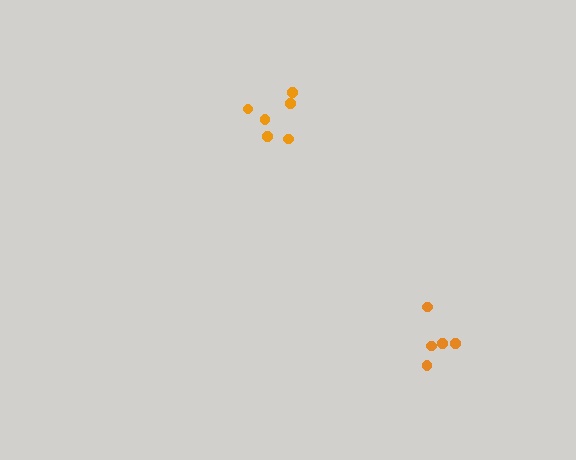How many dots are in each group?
Group 1: 5 dots, Group 2: 6 dots (11 total).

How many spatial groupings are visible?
There are 2 spatial groupings.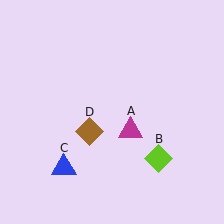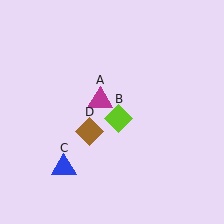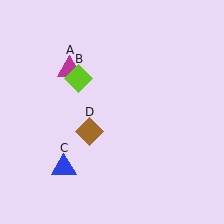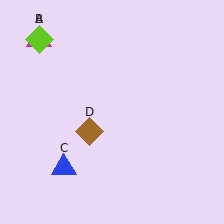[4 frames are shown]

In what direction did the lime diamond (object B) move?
The lime diamond (object B) moved up and to the left.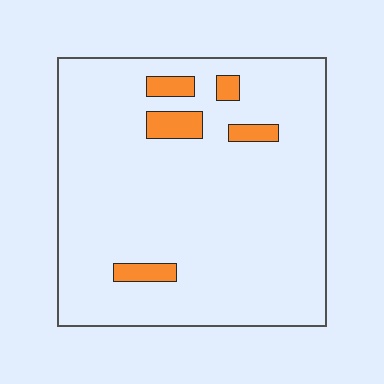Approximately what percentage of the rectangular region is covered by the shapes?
Approximately 5%.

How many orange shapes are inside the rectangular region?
5.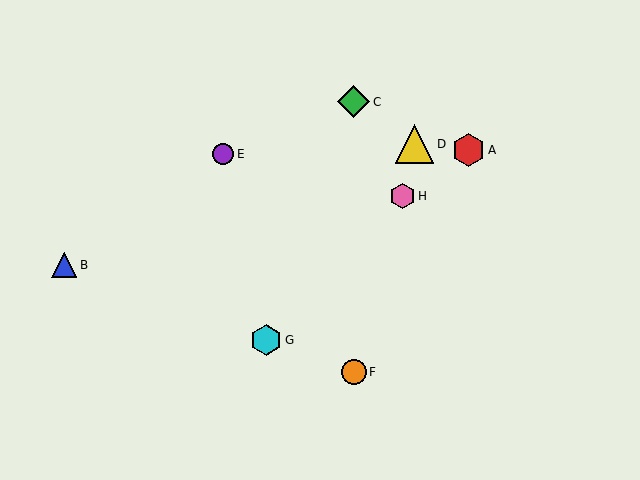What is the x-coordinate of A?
Object A is at x≈468.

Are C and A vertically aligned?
No, C is at x≈354 and A is at x≈468.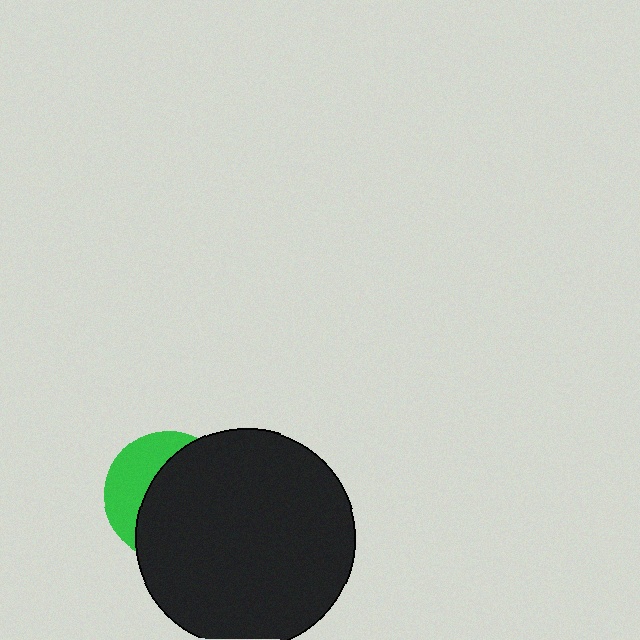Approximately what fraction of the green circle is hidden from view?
Roughly 65% of the green circle is hidden behind the black circle.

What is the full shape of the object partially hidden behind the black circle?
The partially hidden object is a green circle.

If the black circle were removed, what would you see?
You would see the complete green circle.